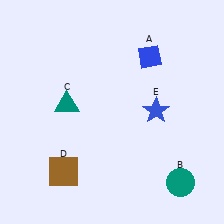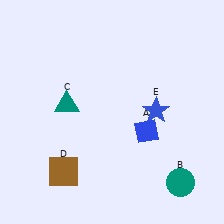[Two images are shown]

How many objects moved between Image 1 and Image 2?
1 object moved between the two images.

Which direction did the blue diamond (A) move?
The blue diamond (A) moved down.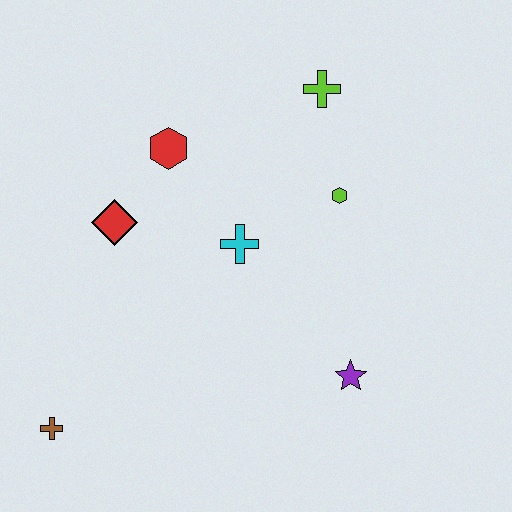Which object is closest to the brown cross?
The red diamond is closest to the brown cross.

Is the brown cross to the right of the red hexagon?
No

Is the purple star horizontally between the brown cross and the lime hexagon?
No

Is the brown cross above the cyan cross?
No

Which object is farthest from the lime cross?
The brown cross is farthest from the lime cross.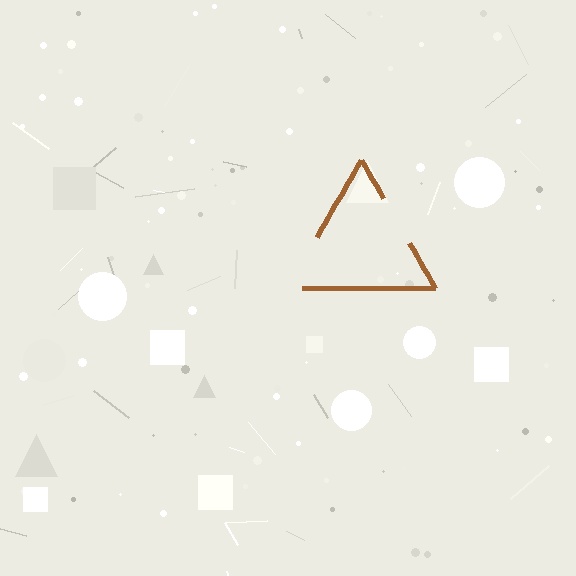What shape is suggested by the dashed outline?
The dashed outline suggests a triangle.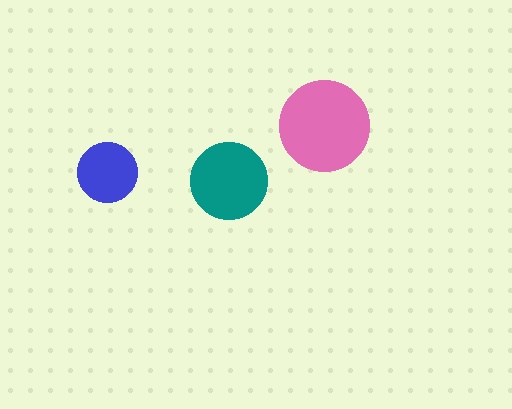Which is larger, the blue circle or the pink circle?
The pink one.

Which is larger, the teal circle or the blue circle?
The teal one.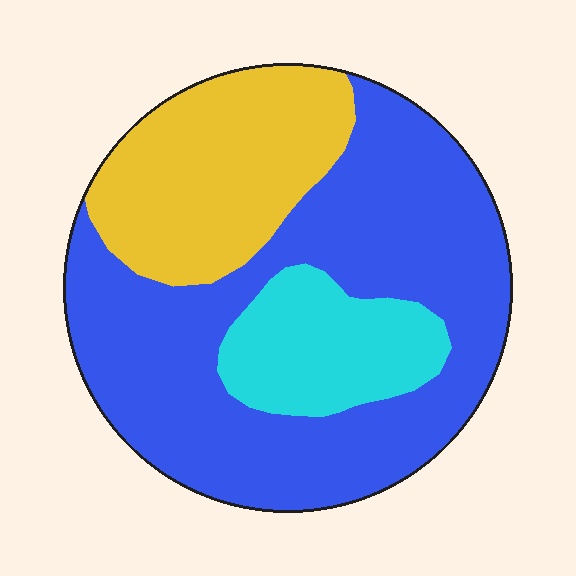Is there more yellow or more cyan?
Yellow.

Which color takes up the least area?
Cyan, at roughly 15%.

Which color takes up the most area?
Blue, at roughly 60%.